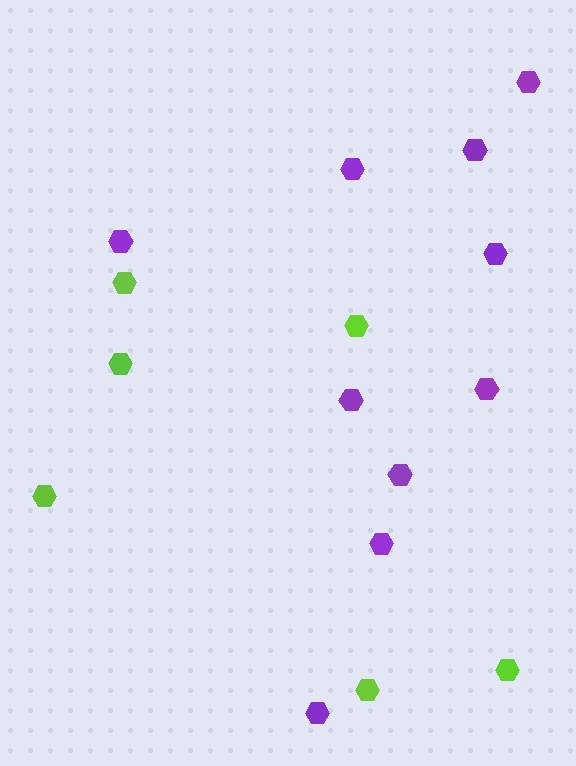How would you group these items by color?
There are 2 groups: one group of lime hexagons (6) and one group of purple hexagons (10).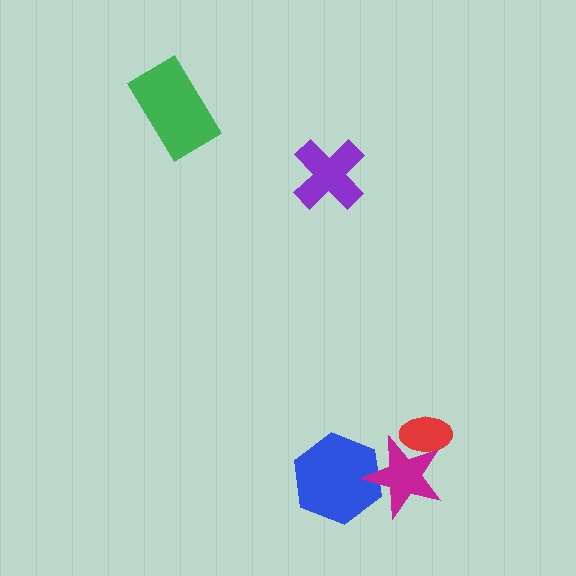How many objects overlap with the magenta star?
2 objects overlap with the magenta star.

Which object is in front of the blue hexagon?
The magenta star is in front of the blue hexagon.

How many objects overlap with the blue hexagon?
1 object overlaps with the blue hexagon.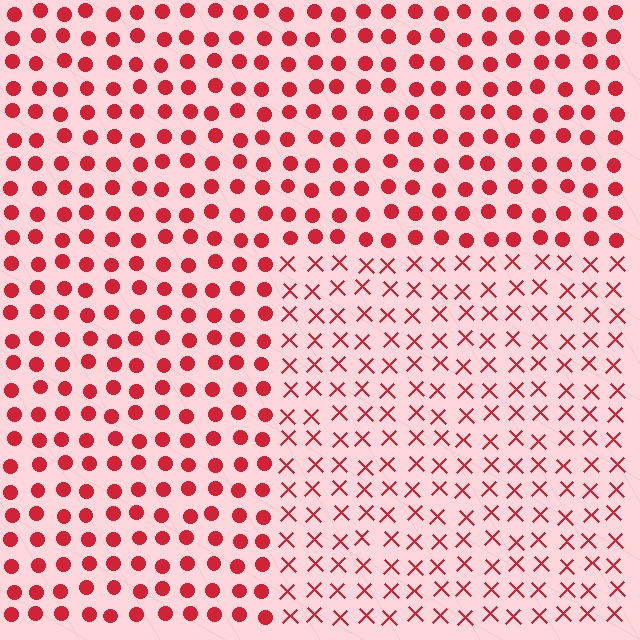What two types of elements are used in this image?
The image uses X marks inside the rectangle region and circles outside it.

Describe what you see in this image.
The image is filled with small red elements arranged in a uniform grid. A rectangle-shaped region contains X marks, while the surrounding area contains circles. The boundary is defined purely by the change in element shape.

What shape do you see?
I see a rectangle.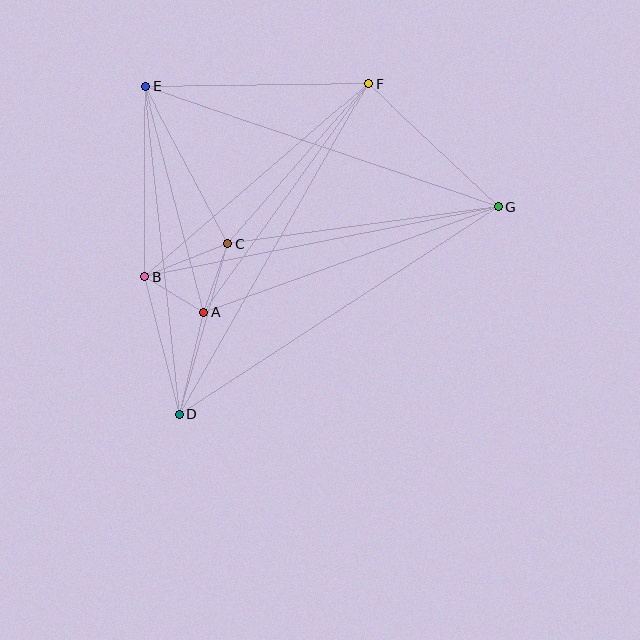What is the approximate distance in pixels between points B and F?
The distance between B and F is approximately 295 pixels.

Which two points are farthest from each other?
Points D and F are farthest from each other.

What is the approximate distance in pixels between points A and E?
The distance between A and E is approximately 233 pixels.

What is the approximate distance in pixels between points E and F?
The distance between E and F is approximately 223 pixels.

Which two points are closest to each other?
Points A and B are closest to each other.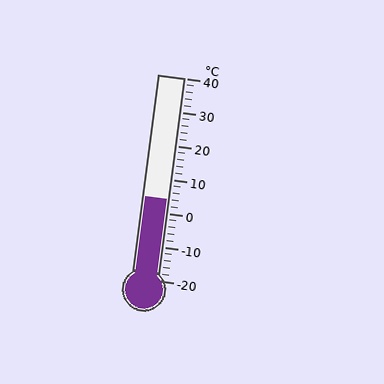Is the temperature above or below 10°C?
The temperature is below 10°C.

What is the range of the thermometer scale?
The thermometer scale ranges from -20°C to 40°C.